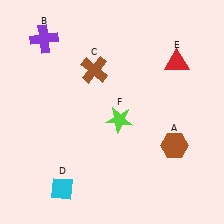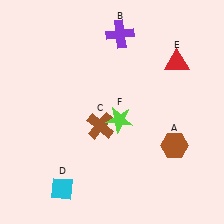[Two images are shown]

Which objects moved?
The objects that moved are: the purple cross (B), the brown cross (C).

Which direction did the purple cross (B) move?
The purple cross (B) moved right.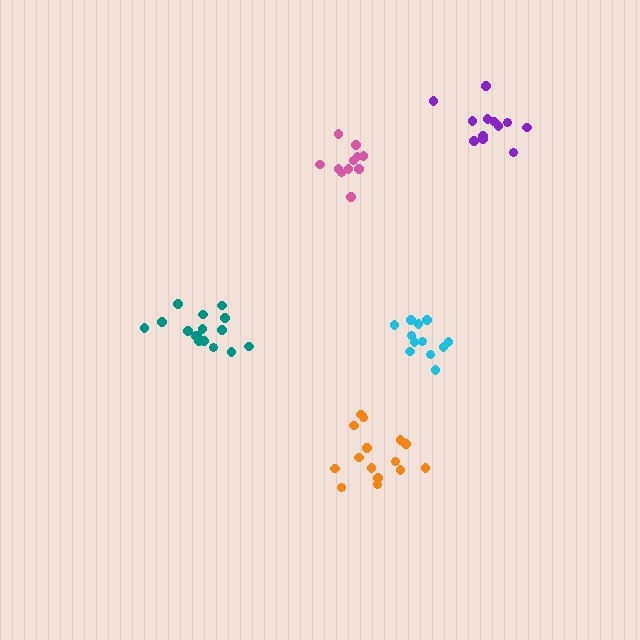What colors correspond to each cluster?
The clusters are colored: pink, purple, teal, cyan, orange.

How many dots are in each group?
Group 1: 11 dots, Group 2: 12 dots, Group 3: 16 dots, Group 4: 12 dots, Group 5: 15 dots (66 total).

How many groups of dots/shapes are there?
There are 5 groups.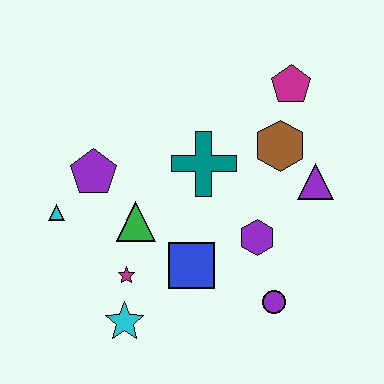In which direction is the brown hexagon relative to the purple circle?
The brown hexagon is above the purple circle.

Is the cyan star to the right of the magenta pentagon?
No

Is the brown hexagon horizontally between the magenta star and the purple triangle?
Yes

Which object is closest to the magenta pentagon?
The brown hexagon is closest to the magenta pentagon.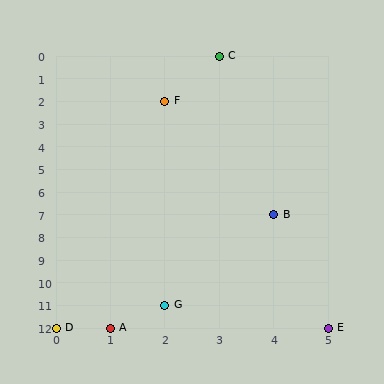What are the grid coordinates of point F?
Point F is at grid coordinates (2, 2).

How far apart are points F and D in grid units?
Points F and D are 2 columns and 10 rows apart (about 10.2 grid units diagonally).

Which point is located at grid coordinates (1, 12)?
Point A is at (1, 12).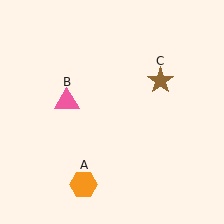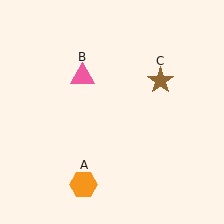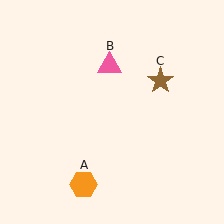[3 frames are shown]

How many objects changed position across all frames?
1 object changed position: pink triangle (object B).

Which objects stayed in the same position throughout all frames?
Orange hexagon (object A) and brown star (object C) remained stationary.